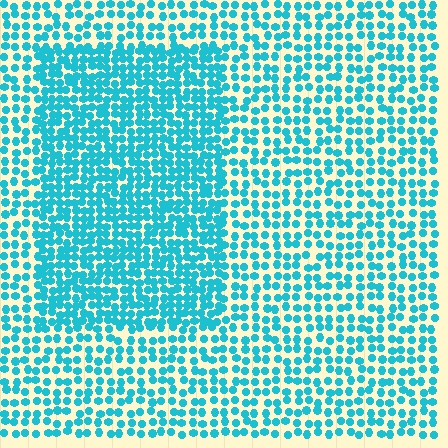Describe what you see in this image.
The image contains small cyan elements arranged at two different densities. A rectangle-shaped region is visible where the elements are more densely packed than the surrounding area.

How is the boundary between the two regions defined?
The boundary is defined by a change in element density (approximately 1.7x ratio). All elements are the same color, size, and shape.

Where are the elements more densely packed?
The elements are more densely packed inside the rectangle boundary.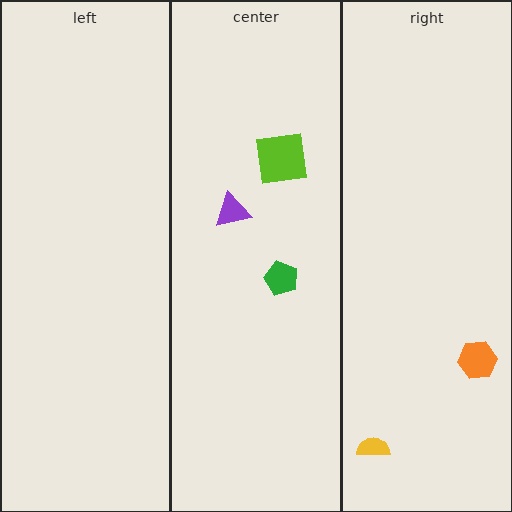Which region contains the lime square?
The center region.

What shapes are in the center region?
The green pentagon, the lime square, the purple triangle.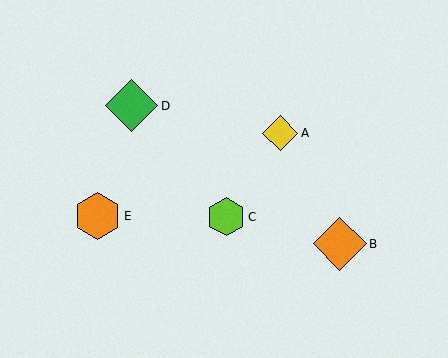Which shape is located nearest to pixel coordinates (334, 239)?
The orange diamond (labeled B) at (340, 244) is nearest to that location.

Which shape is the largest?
The orange diamond (labeled B) is the largest.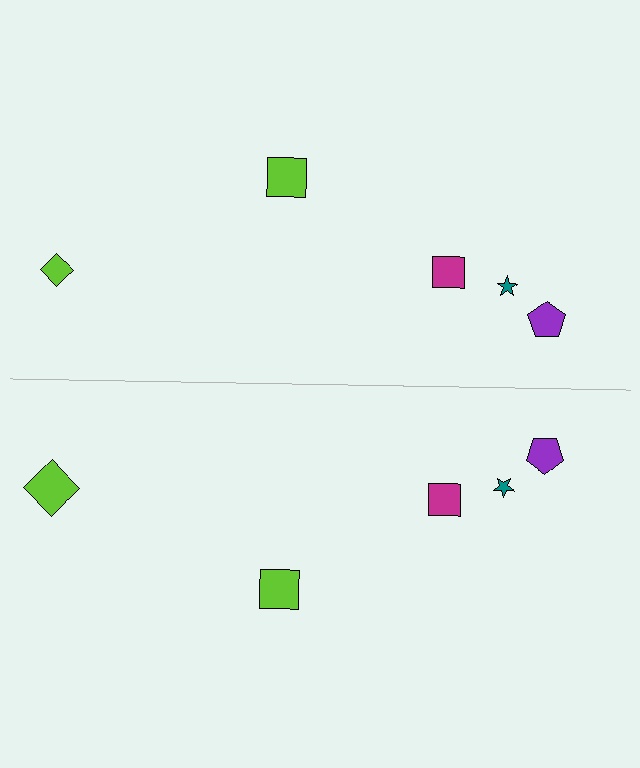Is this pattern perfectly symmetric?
No, the pattern is not perfectly symmetric. The lime diamond on the bottom side has a different size than its mirror counterpart.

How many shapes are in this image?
There are 10 shapes in this image.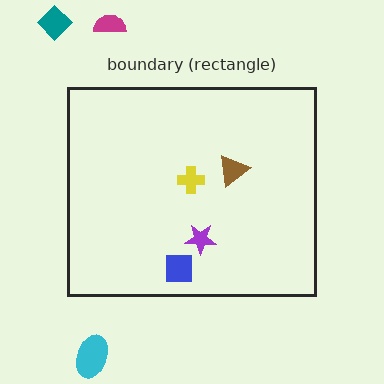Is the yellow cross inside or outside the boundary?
Inside.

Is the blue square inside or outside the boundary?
Inside.